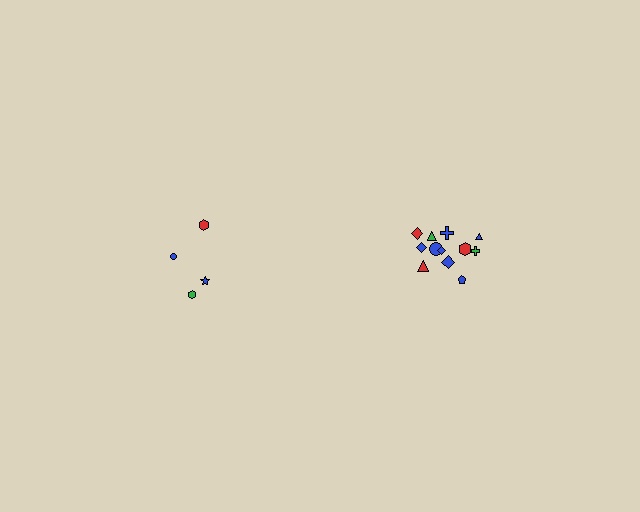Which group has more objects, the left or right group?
The right group.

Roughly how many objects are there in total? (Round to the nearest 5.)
Roughly 15 objects in total.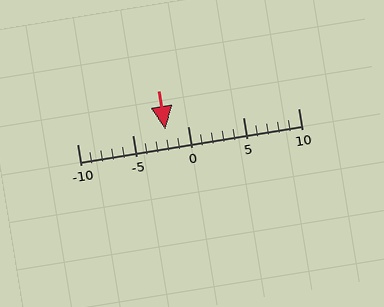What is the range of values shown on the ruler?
The ruler shows values from -10 to 10.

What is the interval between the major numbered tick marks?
The major tick marks are spaced 5 units apart.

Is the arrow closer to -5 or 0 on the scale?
The arrow is closer to 0.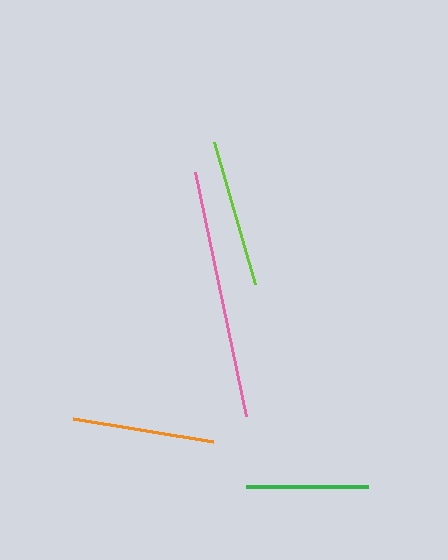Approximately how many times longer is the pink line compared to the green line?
The pink line is approximately 2.0 times the length of the green line.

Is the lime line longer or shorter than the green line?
The lime line is longer than the green line.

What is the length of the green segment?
The green segment is approximately 123 pixels long.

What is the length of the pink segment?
The pink segment is approximately 249 pixels long.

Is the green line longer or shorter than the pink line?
The pink line is longer than the green line.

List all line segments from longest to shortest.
From longest to shortest: pink, lime, orange, green.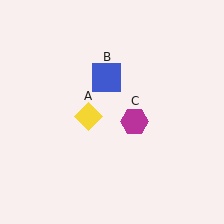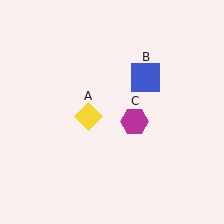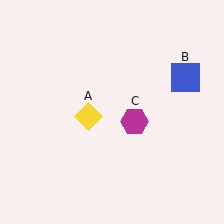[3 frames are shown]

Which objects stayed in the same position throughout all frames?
Yellow diamond (object A) and magenta hexagon (object C) remained stationary.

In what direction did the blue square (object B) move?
The blue square (object B) moved right.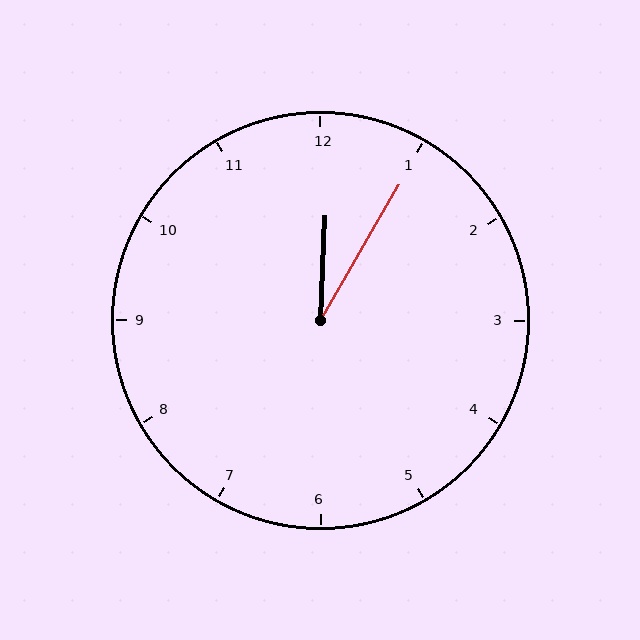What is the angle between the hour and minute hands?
Approximately 28 degrees.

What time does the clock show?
12:05.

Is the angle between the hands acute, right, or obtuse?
It is acute.